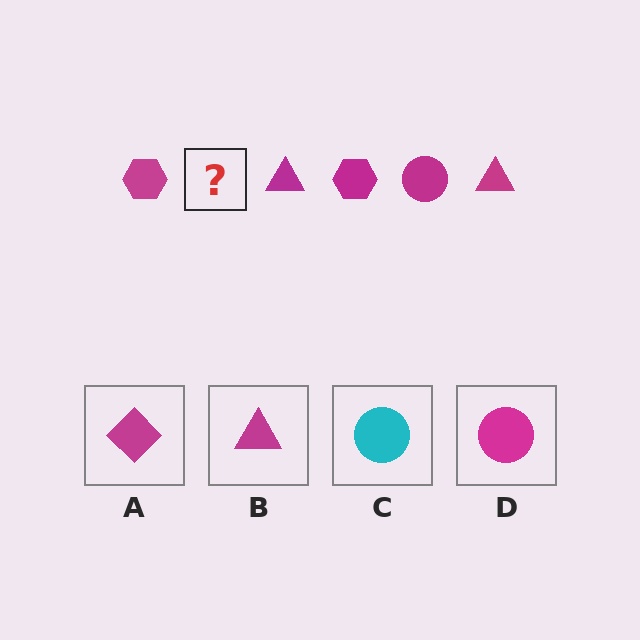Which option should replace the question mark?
Option D.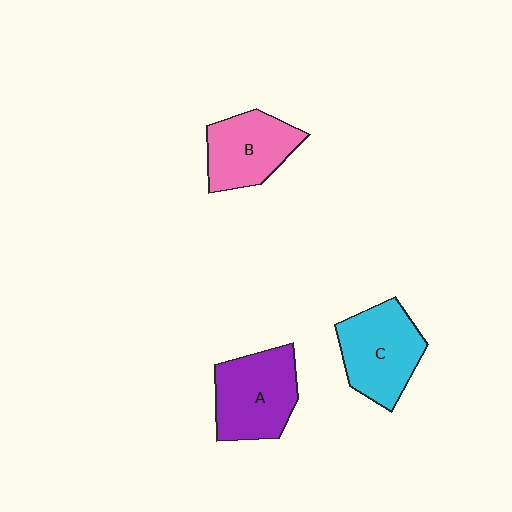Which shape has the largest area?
Shape A (purple).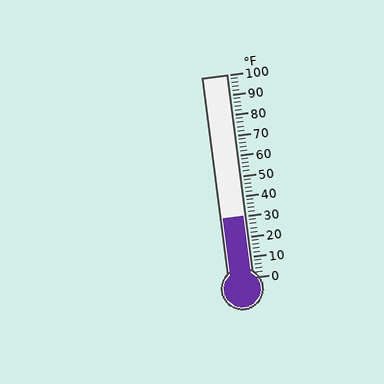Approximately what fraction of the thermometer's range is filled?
The thermometer is filled to approximately 30% of its range.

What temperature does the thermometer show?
The thermometer shows approximately 30°F.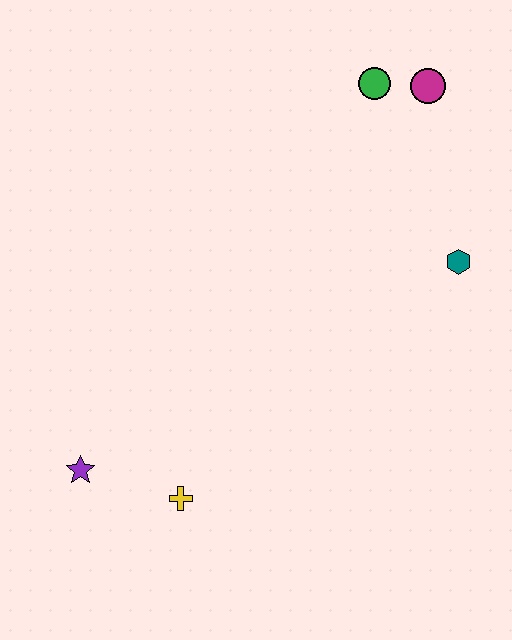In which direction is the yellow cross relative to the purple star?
The yellow cross is to the right of the purple star.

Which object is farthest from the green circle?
The purple star is farthest from the green circle.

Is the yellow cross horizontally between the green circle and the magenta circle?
No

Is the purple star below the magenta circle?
Yes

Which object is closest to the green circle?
The magenta circle is closest to the green circle.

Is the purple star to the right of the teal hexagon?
No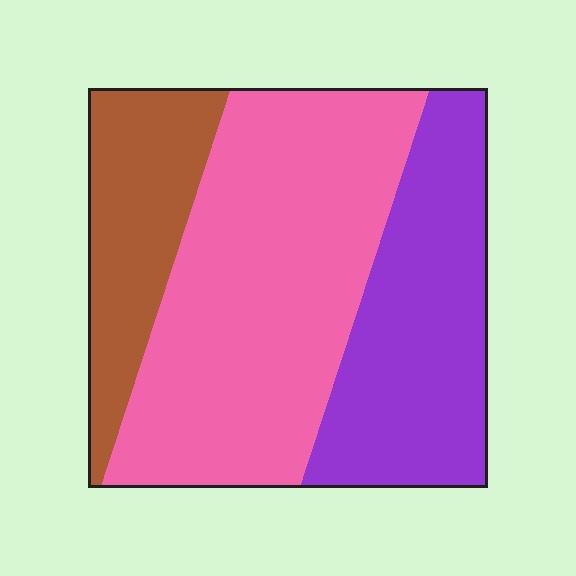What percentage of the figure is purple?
Purple takes up between a sixth and a third of the figure.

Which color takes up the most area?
Pink, at roughly 50%.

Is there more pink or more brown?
Pink.